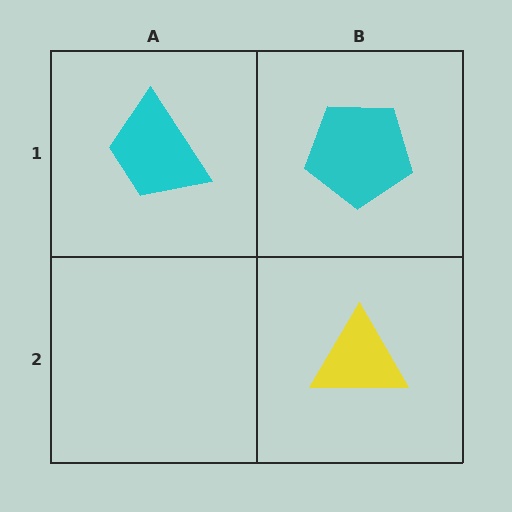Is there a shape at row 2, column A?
No, that cell is empty.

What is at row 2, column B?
A yellow triangle.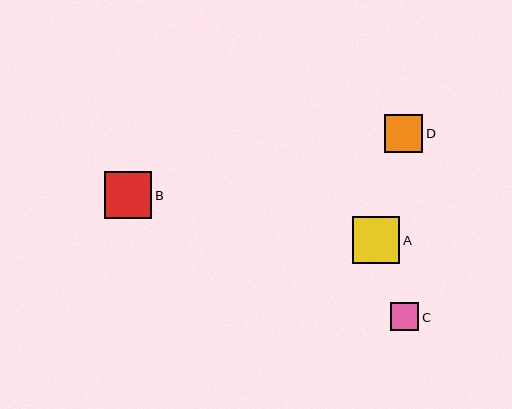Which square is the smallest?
Square C is the smallest with a size of approximately 28 pixels.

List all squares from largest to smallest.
From largest to smallest: B, A, D, C.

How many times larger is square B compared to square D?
Square B is approximately 1.2 times the size of square D.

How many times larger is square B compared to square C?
Square B is approximately 1.7 times the size of square C.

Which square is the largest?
Square B is the largest with a size of approximately 48 pixels.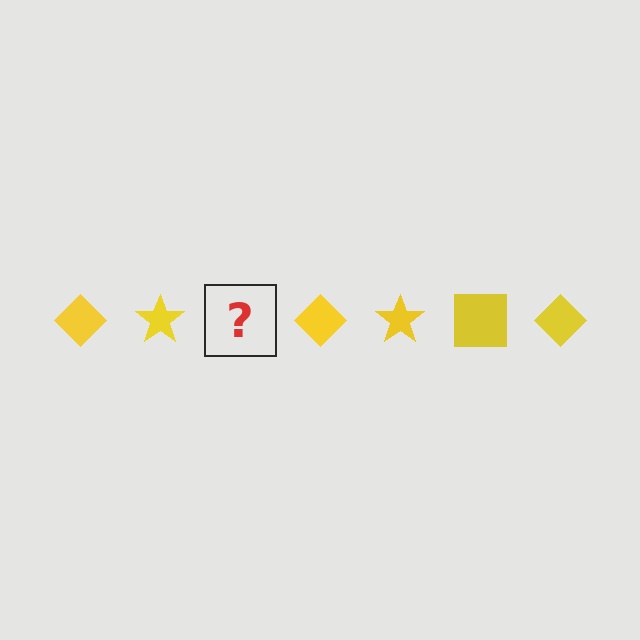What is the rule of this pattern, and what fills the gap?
The rule is that the pattern cycles through diamond, star, square shapes in yellow. The gap should be filled with a yellow square.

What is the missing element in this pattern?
The missing element is a yellow square.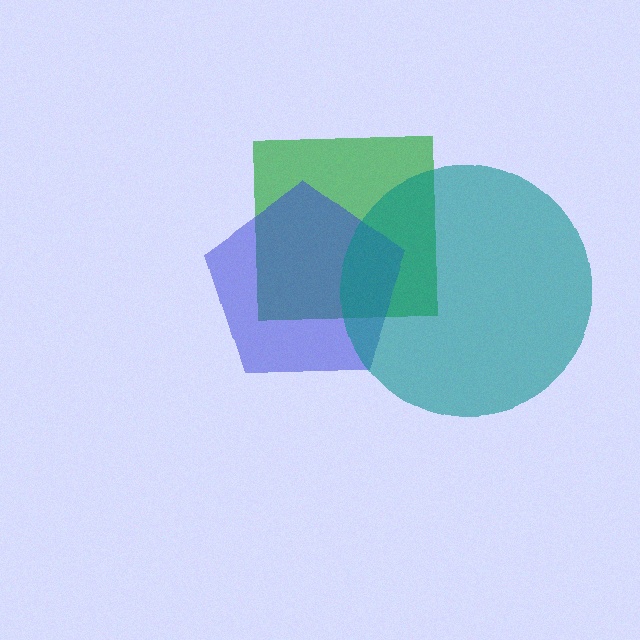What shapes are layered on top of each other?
The layered shapes are: a green square, a blue pentagon, a teal circle.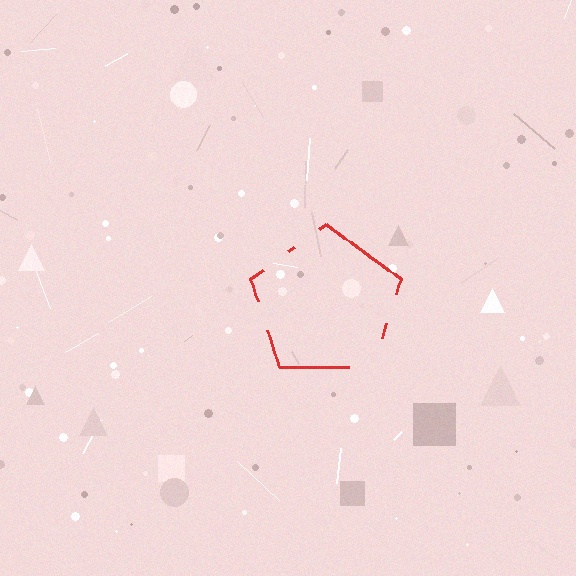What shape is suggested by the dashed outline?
The dashed outline suggests a pentagon.